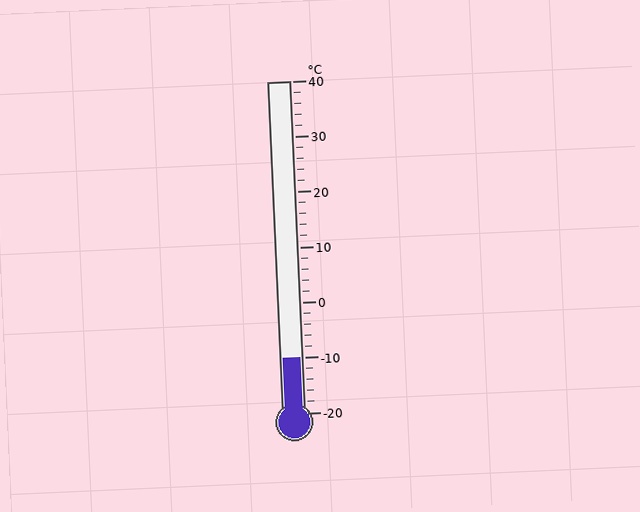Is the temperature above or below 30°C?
The temperature is below 30°C.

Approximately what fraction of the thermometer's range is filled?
The thermometer is filled to approximately 15% of its range.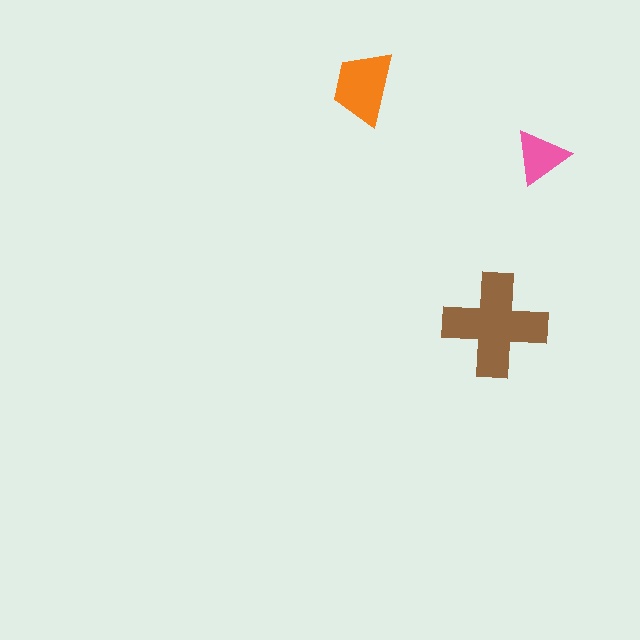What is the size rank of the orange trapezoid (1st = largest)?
2nd.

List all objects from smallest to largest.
The pink triangle, the orange trapezoid, the brown cross.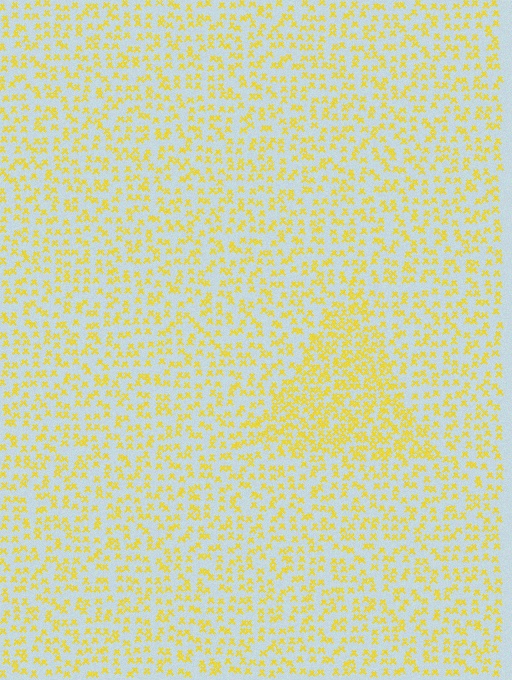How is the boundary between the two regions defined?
The boundary is defined by a change in element density (approximately 1.9x ratio). All elements are the same color, size, and shape.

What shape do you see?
I see a triangle.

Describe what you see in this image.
The image contains small yellow elements arranged at two different densities. A triangle-shaped region is visible where the elements are more densely packed than the surrounding area.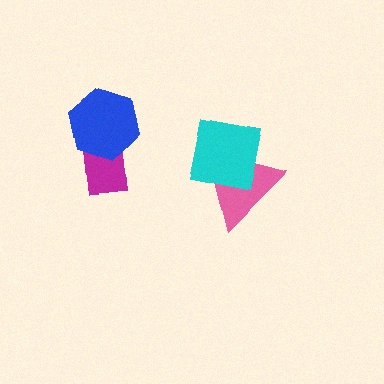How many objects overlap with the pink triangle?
1 object overlaps with the pink triangle.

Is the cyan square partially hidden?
No, no other shape covers it.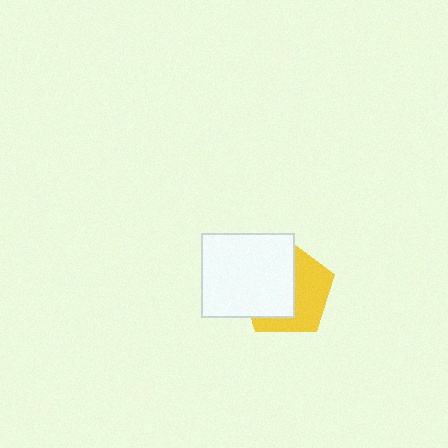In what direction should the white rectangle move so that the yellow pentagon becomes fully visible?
The white rectangle should move left. That is the shortest direction to clear the overlap and leave the yellow pentagon fully visible.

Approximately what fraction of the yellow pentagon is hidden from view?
Roughly 54% of the yellow pentagon is hidden behind the white rectangle.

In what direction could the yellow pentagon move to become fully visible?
The yellow pentagon could move right. That would shift it out from behind the white rectangle entirely.